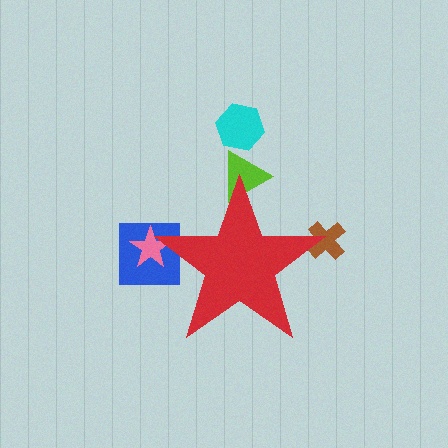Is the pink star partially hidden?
Yes, the pink star is partially hidden behind the red star.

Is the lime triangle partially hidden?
Yes, the lime triangle is partially hidden behind the red star.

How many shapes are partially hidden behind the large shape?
4 shapes are partially hidden.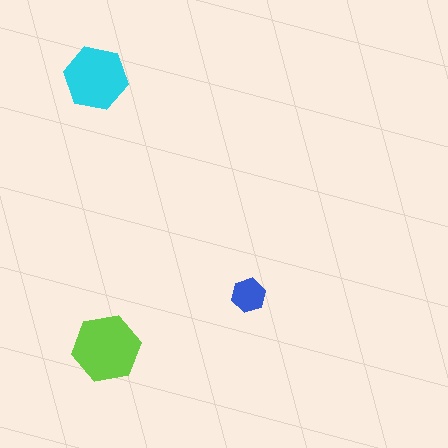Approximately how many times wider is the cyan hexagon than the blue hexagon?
About 2 times wider.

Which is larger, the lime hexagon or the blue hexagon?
The lime one.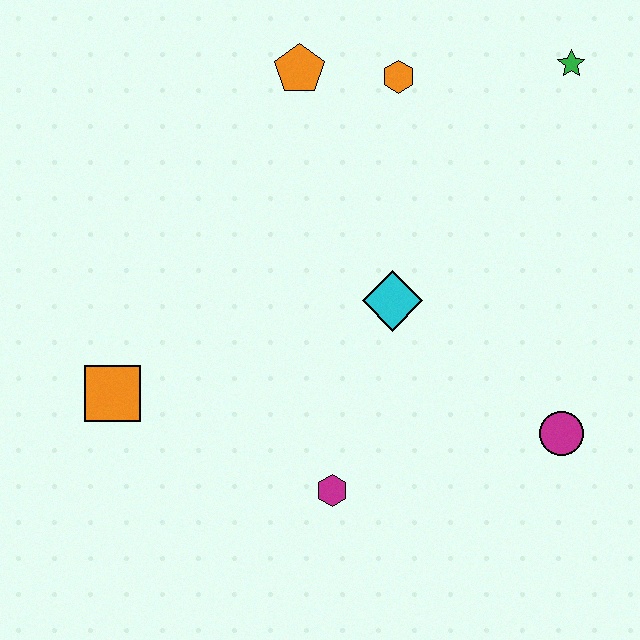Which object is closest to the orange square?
The magenta hexagon is closest to the orange square.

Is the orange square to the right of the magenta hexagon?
No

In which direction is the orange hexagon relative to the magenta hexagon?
The orange hexagon is above the magenta hexagon.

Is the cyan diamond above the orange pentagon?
No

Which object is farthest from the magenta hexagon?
The green star is farthest from the magenta hexagon.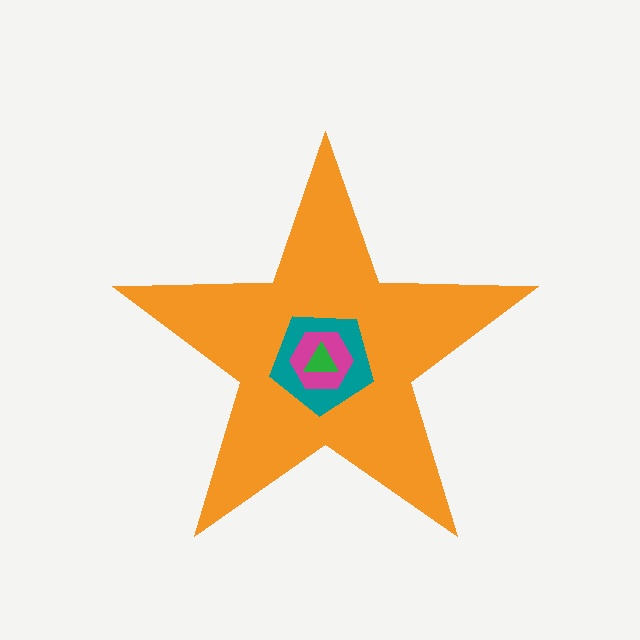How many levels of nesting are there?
4.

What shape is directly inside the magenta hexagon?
The green triangle.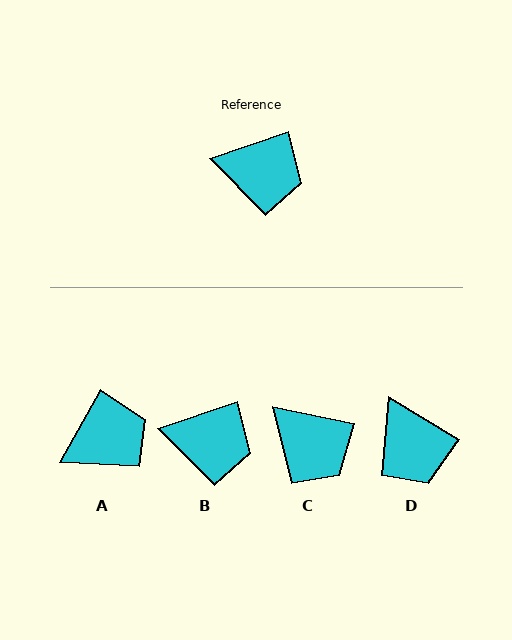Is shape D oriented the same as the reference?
No, it is off by about 50 degrees.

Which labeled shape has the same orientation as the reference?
B.